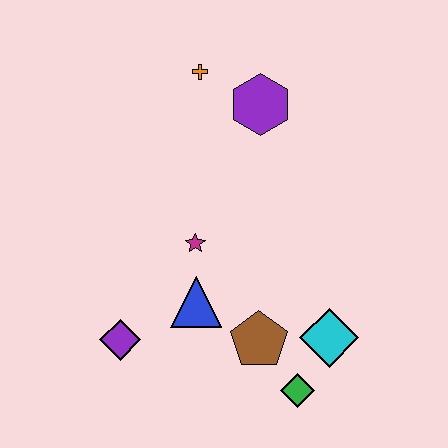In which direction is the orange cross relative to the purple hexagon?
The orange cross is to the left of the purple hexagon.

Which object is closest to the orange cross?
The purple hexagon is closest to the orange cross.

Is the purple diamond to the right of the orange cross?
No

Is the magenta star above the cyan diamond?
Yes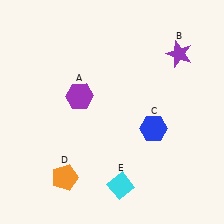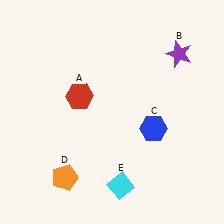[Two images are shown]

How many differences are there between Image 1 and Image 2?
There is 1 difference between the two images.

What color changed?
The hexagon (A) changed from purple in Image 1 to red in Image 2.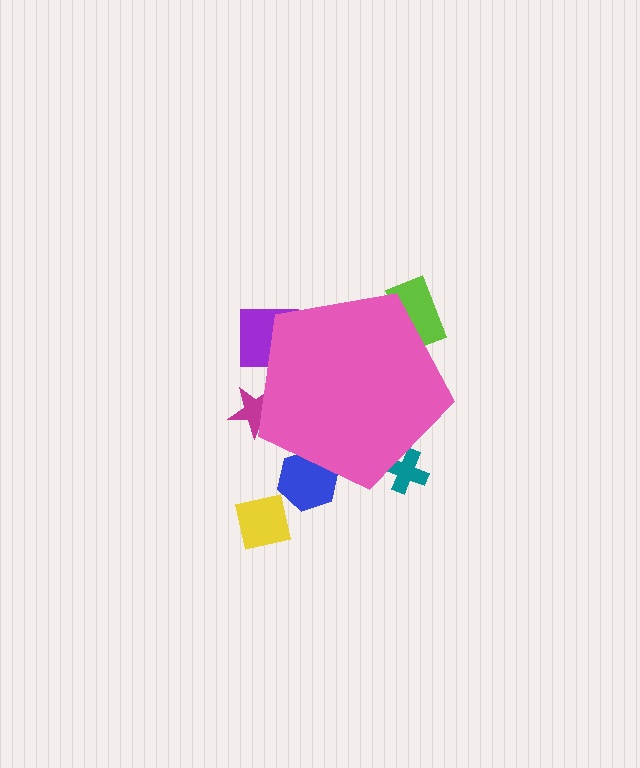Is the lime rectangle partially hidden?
Yes, the lime rectangle is partially hidden behind the pink pentagon.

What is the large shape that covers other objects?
A pink pentagon.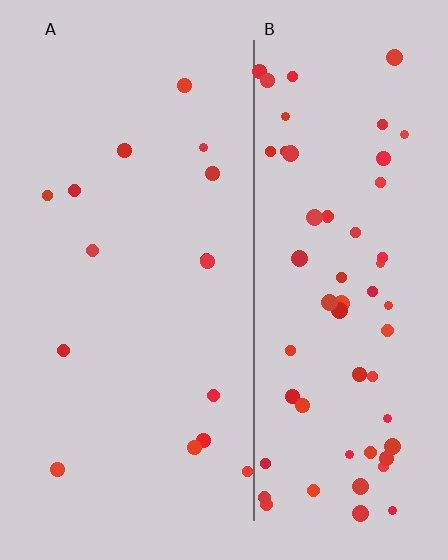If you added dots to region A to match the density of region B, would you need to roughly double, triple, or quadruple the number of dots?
Approximately quadruple.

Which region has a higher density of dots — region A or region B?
B (the right).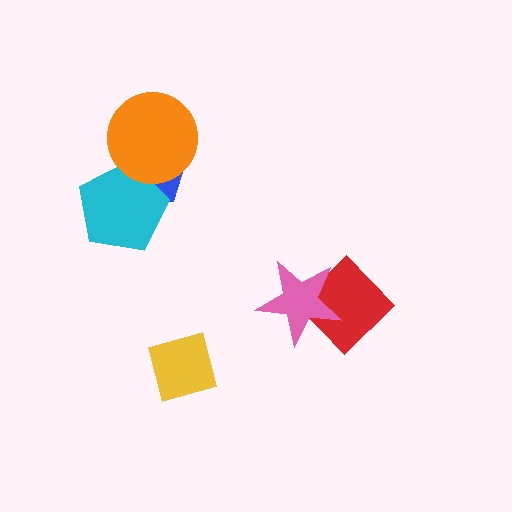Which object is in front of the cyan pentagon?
The orange circle is in front of the cyan pentagon.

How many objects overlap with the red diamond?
1 object overlaps with the red diamond.